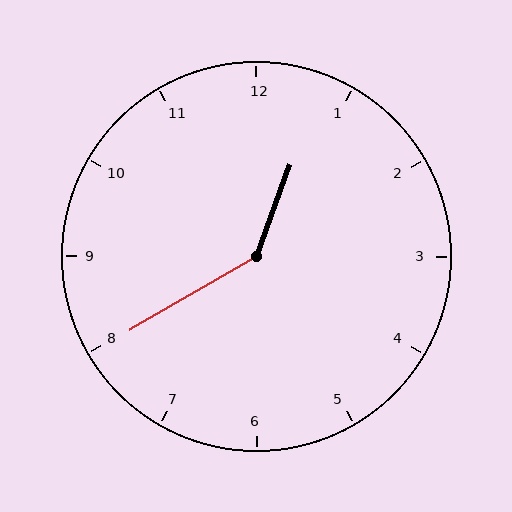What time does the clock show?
12:40.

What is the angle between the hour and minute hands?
Approximately 140 degrees.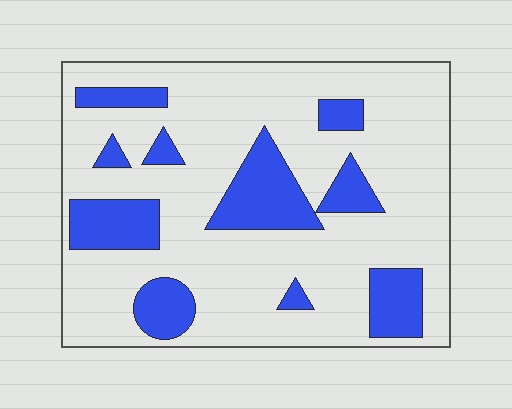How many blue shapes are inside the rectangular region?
10.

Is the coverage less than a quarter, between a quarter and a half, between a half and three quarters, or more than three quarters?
Less than a quarter.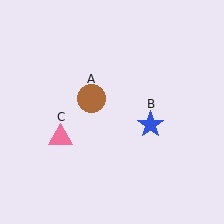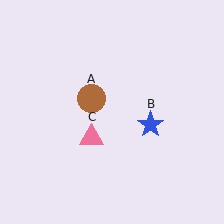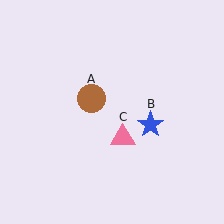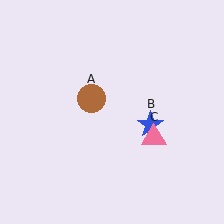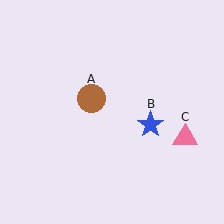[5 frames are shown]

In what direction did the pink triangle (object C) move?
The pink triangle (object C) moved right.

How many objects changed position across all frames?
1 object changed position: pink triangle (object C).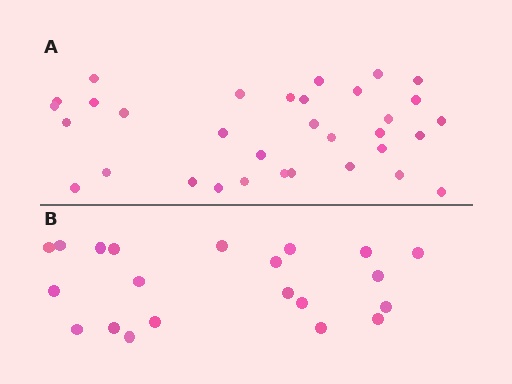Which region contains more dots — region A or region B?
Region A (the top region) has more dots.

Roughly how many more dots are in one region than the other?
Region A has roughly 12 or so more dots than region B.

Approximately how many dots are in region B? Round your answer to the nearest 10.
About 20 dots. (The exact count is 21, which rounds to 20.)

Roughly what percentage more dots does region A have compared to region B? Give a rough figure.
About 55% more.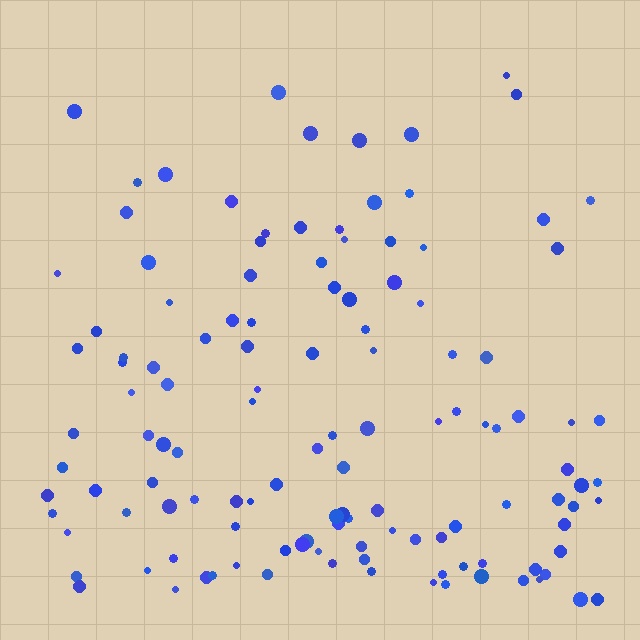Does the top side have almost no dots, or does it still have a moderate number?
Still a moderate number, just noticeably fewer than the bottom.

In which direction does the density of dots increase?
From top to bottom, with the bottom side densest.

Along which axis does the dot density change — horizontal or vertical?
Vertical.